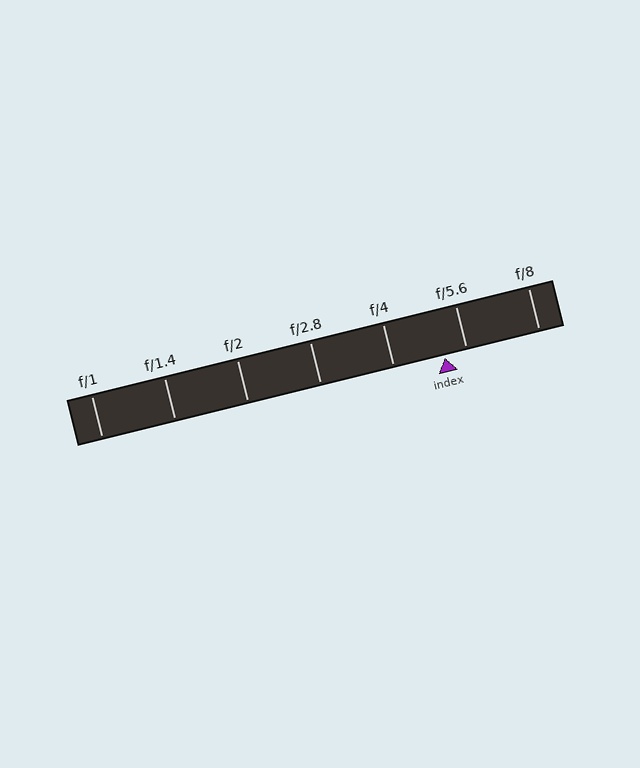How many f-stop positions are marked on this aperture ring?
There are 7 f-stop positions marked.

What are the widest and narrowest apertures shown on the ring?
The widest aperture shown is f/1 and the narrowest is f/8.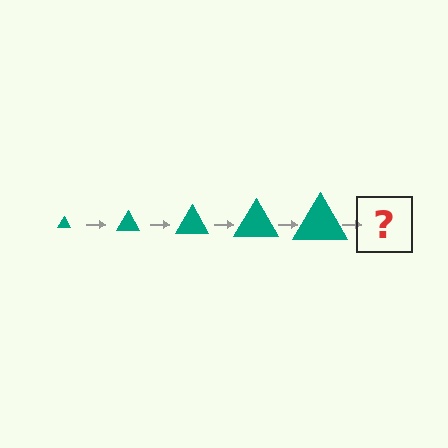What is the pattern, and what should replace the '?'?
The pattern is that the triangle gets progressively larger each step. The '?' should be a teal triangle, larger than the previous one.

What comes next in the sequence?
The next element should be a teal triangle, larger than the previous one.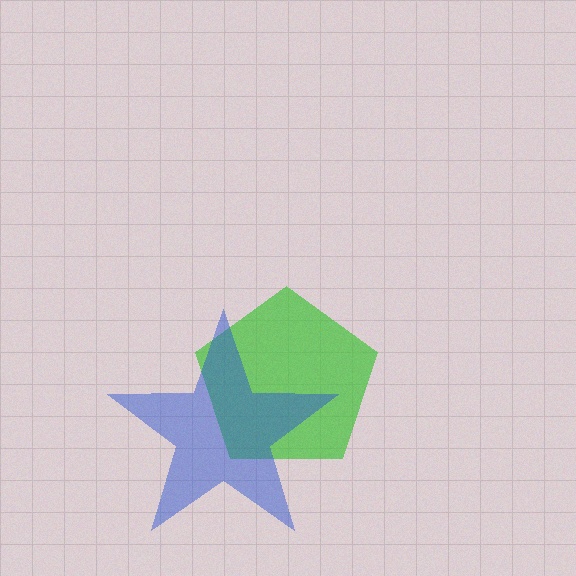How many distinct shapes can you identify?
There are 2 distinct shapes: a green pentagon, a blue star.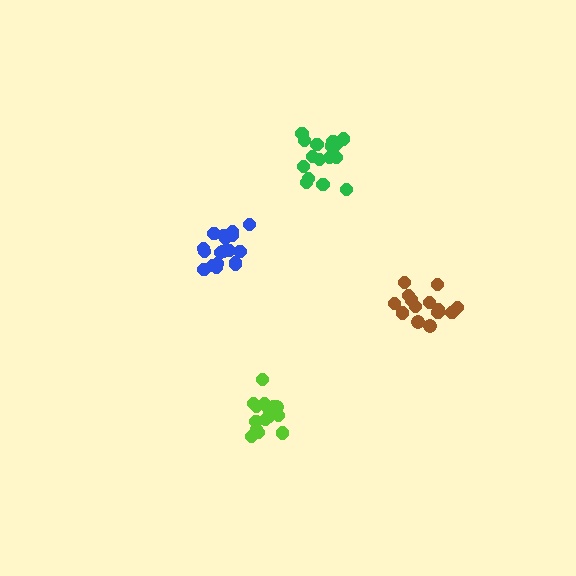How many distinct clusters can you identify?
There are 4 distinct clusters.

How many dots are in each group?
Group 1: 18 dots, Group 2: 15 dots, Group 3: 14 dots, Group 4: 16 dots (63 total).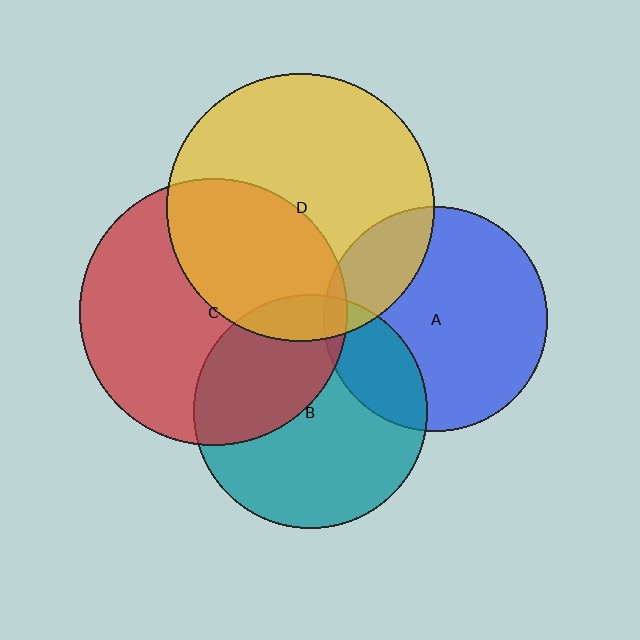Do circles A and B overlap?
Yes.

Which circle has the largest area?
Circle D (yellow).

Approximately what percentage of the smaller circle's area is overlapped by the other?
Approximately 20%.